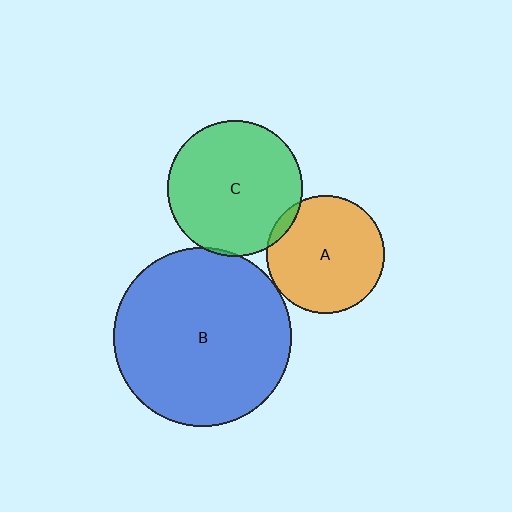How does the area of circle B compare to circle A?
Approximately 2.3 times.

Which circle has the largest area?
Circle B (blue).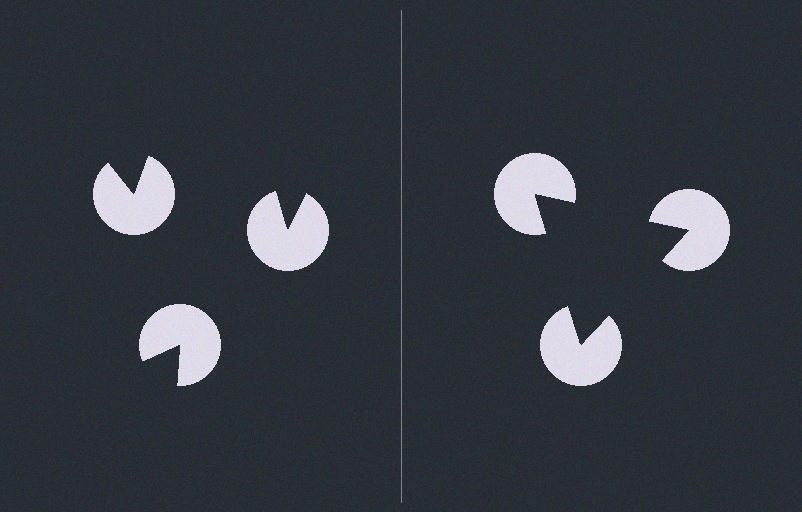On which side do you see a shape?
An illusory triangle appears on the right side. On the left side the wedge cuts are rotated, so no coherent shape forms.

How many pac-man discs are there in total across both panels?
6 — 3 on each side.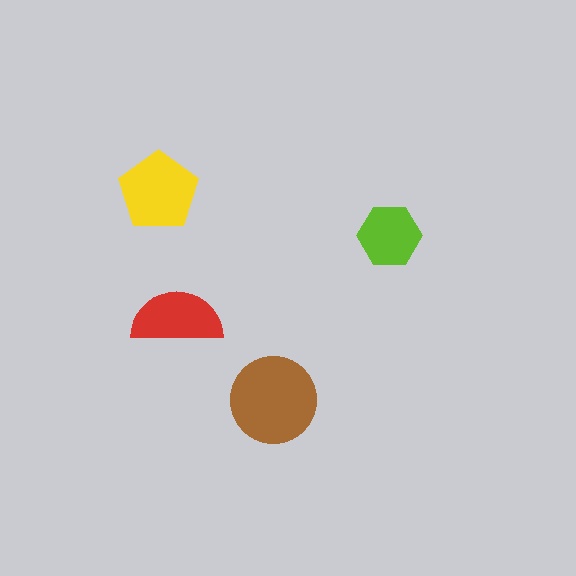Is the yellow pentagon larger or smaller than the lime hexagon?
Larger.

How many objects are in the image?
There are 4 objects in the image.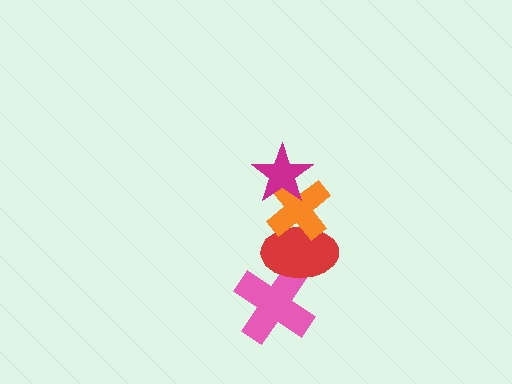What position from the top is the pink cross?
The pink cross is 4th from the top.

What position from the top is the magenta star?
The magenta star is 1st from the top.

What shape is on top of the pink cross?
The red ellipse is on top of the pink cross.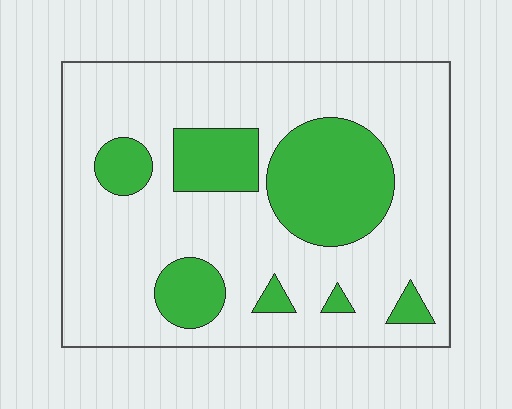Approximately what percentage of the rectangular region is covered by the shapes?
Approximately 25%.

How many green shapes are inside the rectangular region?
7.